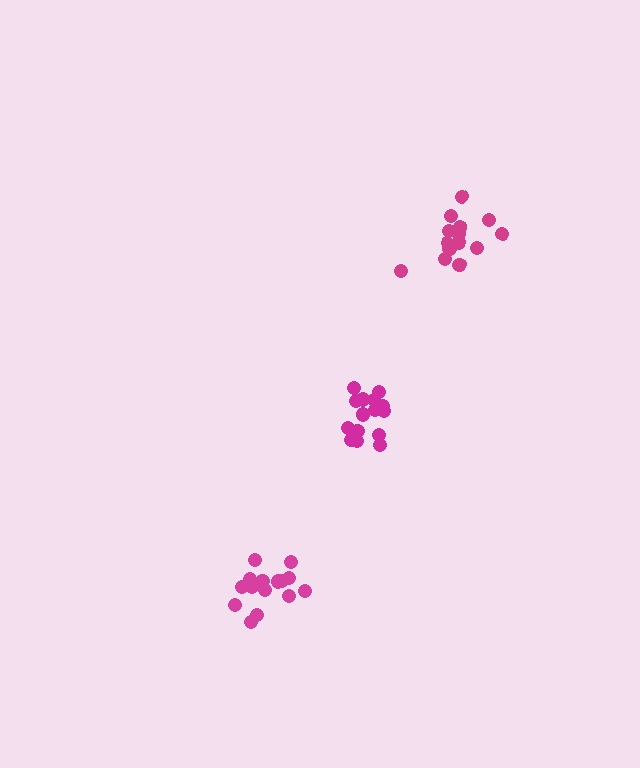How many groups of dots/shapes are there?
There are 3 groups.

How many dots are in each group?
Group 1: 16 dots, Group 2: 15 dots, Group 3: 15 dots (46 total).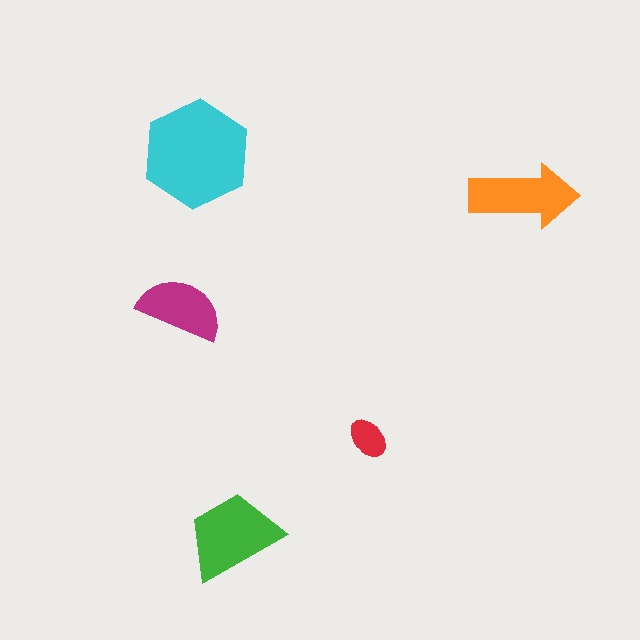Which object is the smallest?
The red ellipse.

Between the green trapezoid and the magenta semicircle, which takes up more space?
The green trapezoid.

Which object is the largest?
The cyan hexagon.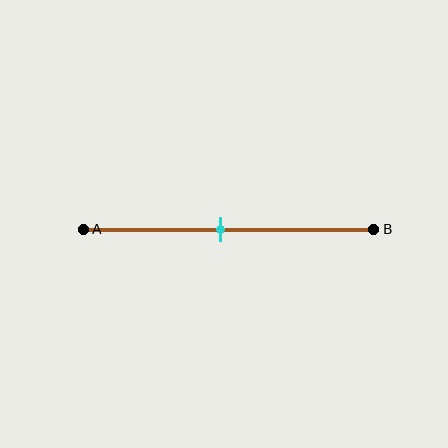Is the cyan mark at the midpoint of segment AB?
Yes, the mark is approximately at the midpoint.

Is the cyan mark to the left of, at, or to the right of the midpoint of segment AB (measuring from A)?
The cyan mark is approximately at the midpoint of segment AB.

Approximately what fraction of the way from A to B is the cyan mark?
The cyan mark is approximately 45% of the way from A to B.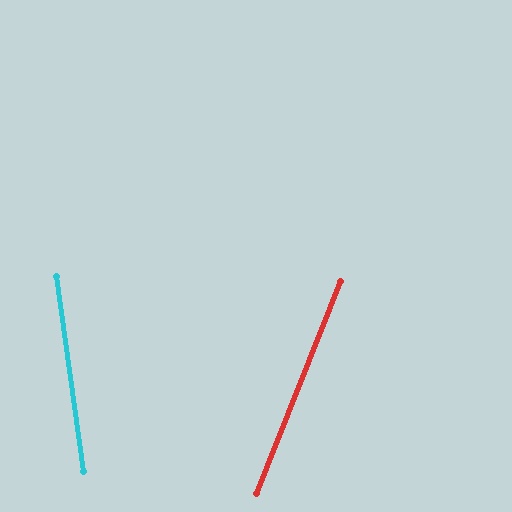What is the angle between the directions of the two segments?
Approximately 29 degrees.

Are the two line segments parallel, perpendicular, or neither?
Neither parallel nor perpendicular — they differ by about 29°.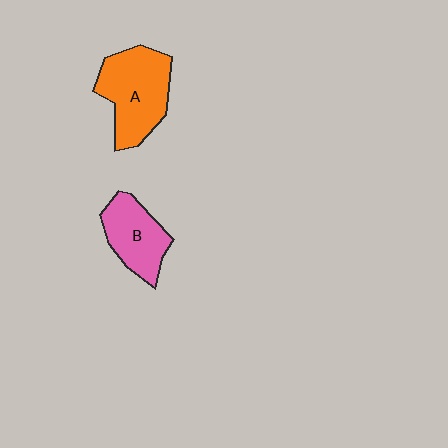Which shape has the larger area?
Shape A (orange).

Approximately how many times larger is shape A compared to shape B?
Approximately 1.4 times.